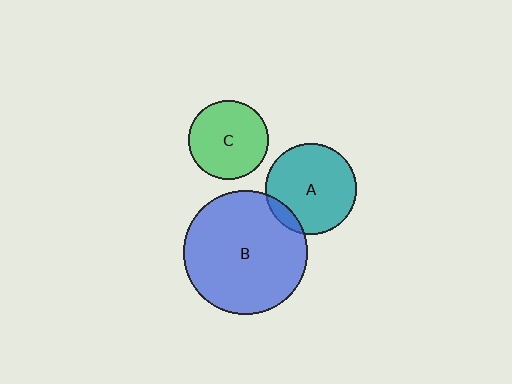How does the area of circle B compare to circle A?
Approximately 1.9 times.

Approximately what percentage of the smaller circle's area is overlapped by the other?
Approximately 10%.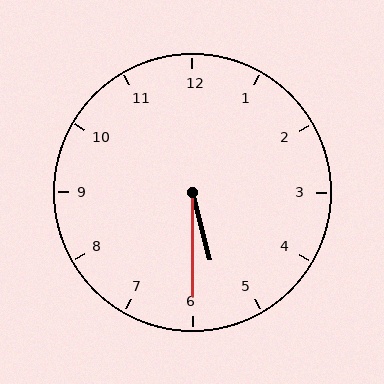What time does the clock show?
5:30.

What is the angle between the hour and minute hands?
Approximately 15 degrees.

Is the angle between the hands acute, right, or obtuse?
It is acute.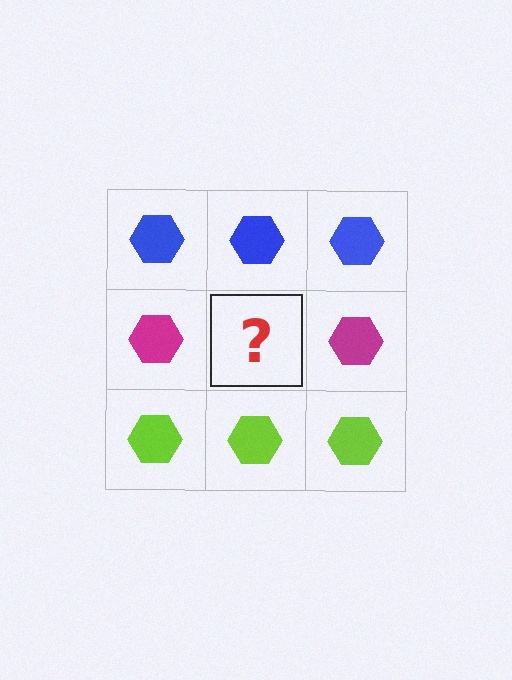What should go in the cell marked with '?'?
The missing cell should contain a magenta hexagon.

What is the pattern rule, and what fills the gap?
The rule is that each row has a consistent color. The gap should be filled with a magenta hexagon.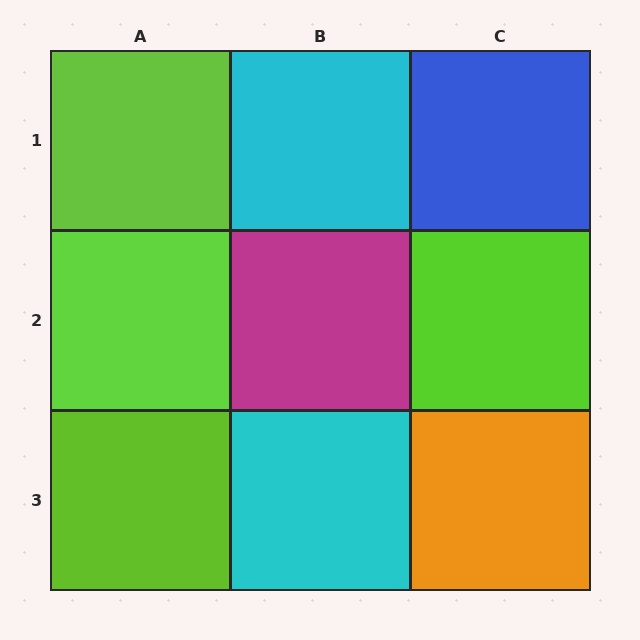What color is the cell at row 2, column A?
Lime.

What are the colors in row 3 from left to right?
Lime, cyan, orange.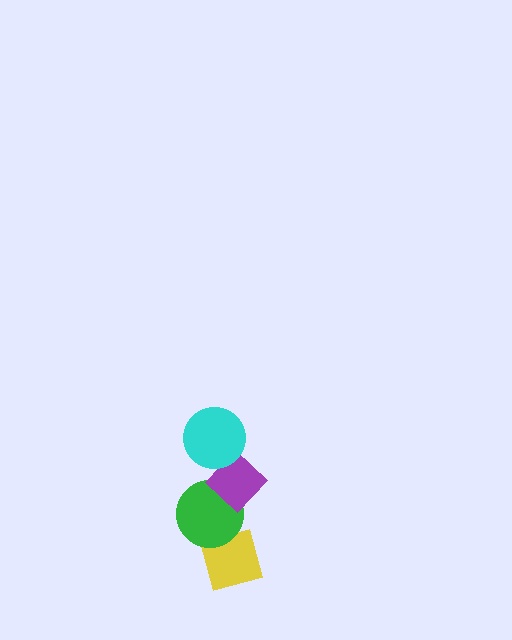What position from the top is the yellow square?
The yellow square is 4th from the top.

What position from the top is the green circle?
The green circle is 3rd from the top.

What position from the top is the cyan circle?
The cyan circle is 1st from the top.